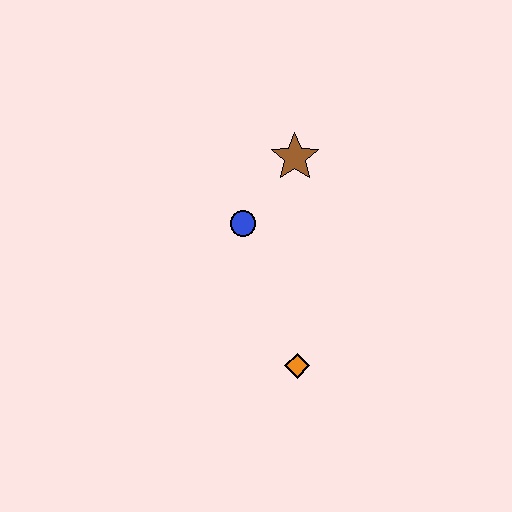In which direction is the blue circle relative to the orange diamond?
The blue circle is above the orange diamond.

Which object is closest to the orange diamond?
The blue circle is closest to the orange diamond.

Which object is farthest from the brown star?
The orange diamond is farthest from the brown star.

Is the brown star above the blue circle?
Yes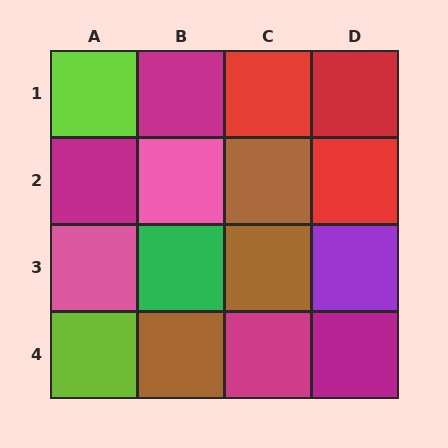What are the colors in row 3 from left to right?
Pink, green, brown, purple.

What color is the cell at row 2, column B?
Pink.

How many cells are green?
1 cell is green.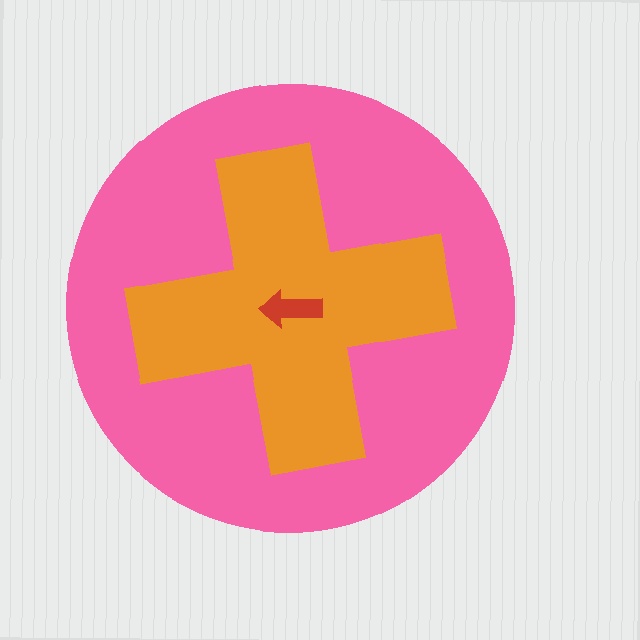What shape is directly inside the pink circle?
The orange cross.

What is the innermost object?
The red arrow.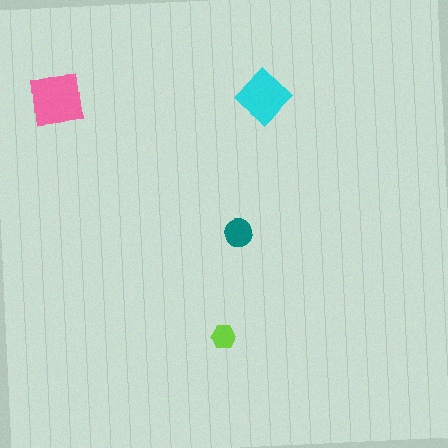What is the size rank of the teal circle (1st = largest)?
3rd.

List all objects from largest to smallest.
The pink square, the cyan diamond, the teal circle, the lime hexagon.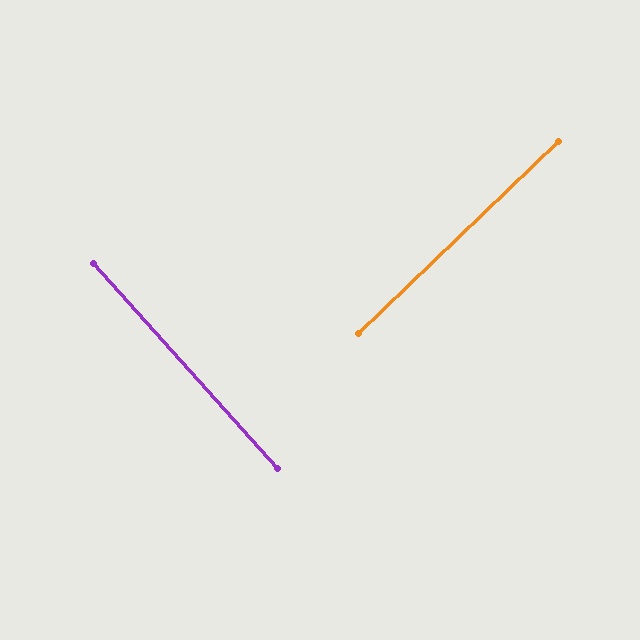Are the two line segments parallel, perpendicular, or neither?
Perpendicular — they meet at approximately 88°.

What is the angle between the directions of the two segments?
Approximately 88 degrees.